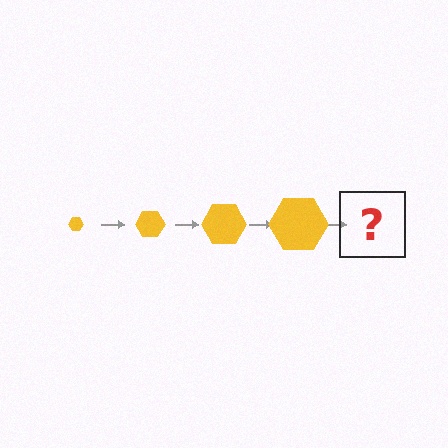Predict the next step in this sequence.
The next step is a yellow hexagon, larger than the previous one.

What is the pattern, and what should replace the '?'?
The pattern is that the hexagon gets progressively larger each step. The '?' should be a yellow hexagon, larger than the previous one.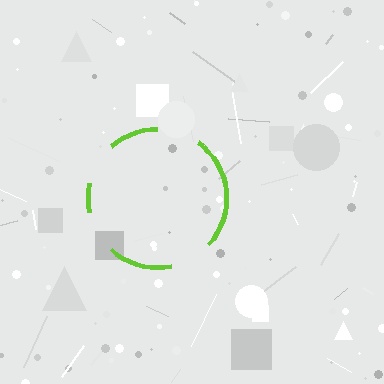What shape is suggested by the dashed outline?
The dashed outline suggests a circle.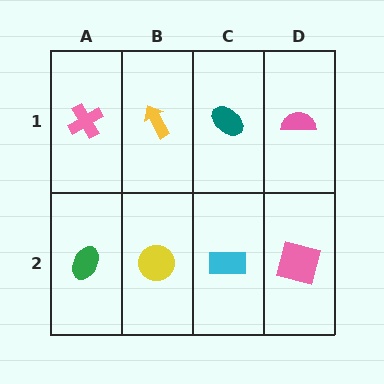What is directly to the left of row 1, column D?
A teal ellipse.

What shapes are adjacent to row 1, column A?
A green ellipse (row 2, column A), a yellow arrow (row 1, column B).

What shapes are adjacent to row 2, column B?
A yellow arrow (row 1, column B), a green ellipse (row 2, column A), a cyan rectangle (row 2, column C).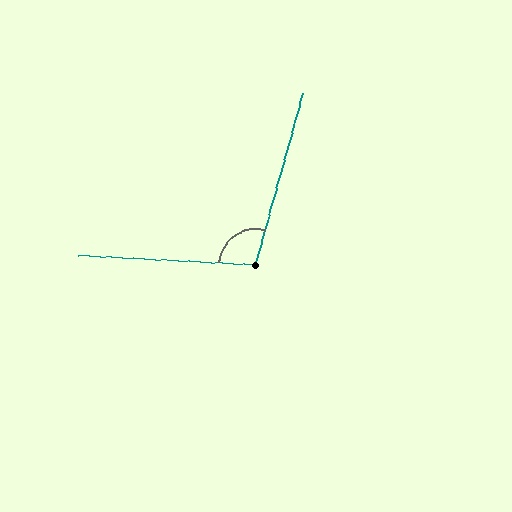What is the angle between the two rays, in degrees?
Approximately 102 degrees.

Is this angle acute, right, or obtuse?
It is obtuse.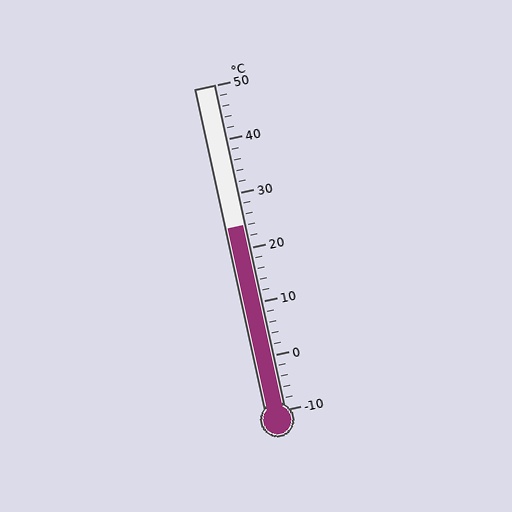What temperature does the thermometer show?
The thermometer shows approximately 24°C.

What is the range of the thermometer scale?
The thermometer scale ranges from -10°C to 50°C.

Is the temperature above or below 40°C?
The temperature is below 40°C.